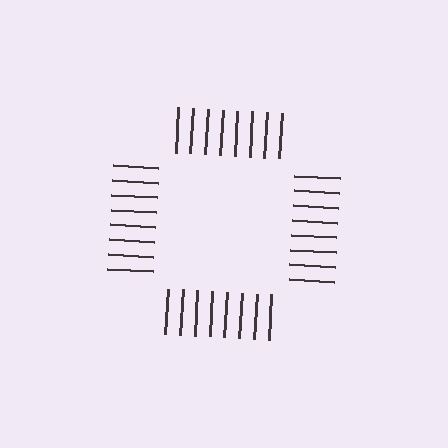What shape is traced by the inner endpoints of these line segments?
An illusory square — the line segments terminate on its edges but no continuous stroke is drawn.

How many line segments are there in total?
32 — 8 along each of the 4 edges.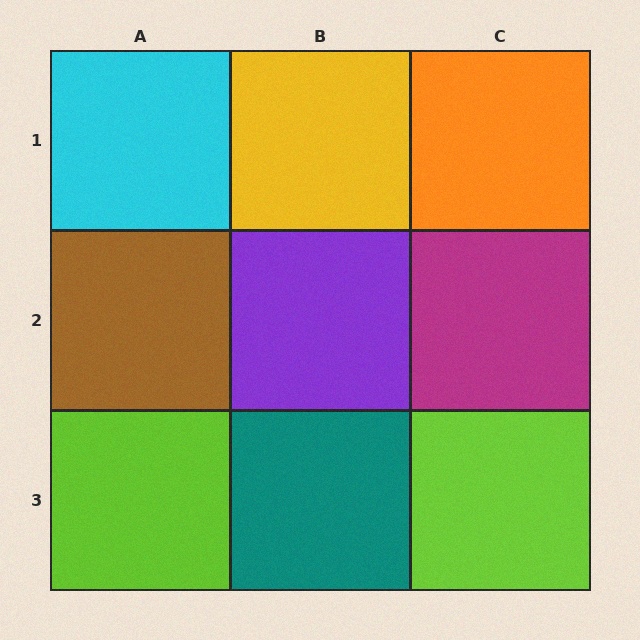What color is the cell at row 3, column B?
Teal.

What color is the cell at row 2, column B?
Purple.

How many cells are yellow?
1 cell is yellow.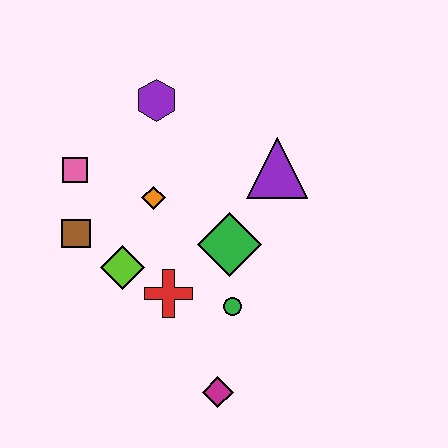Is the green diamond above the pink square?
No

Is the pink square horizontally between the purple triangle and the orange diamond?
No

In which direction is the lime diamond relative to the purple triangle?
The lime diamond is to the left of the purple triangle.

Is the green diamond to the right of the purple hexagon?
Yes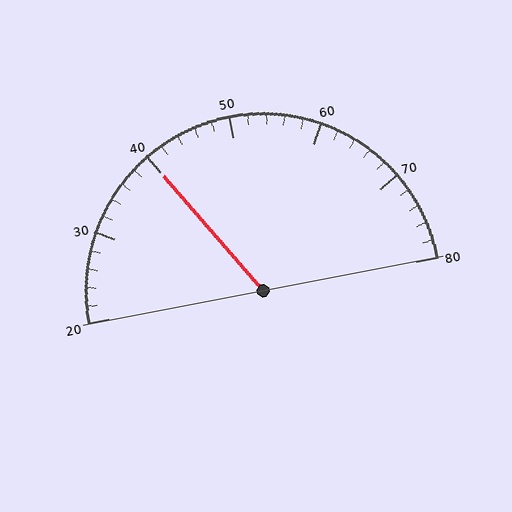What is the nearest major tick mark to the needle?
The nearest major tick mark is 40.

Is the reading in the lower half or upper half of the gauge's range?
The reading is in the lower half of the range (20 to 80).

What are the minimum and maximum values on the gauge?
The gauge ranges from 20 to 80.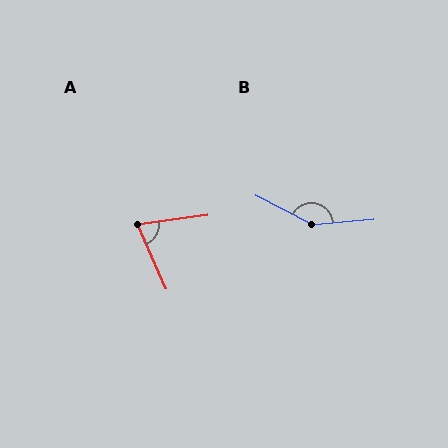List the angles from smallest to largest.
A (73°), B (148°).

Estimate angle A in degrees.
Approximately 73 degrees.